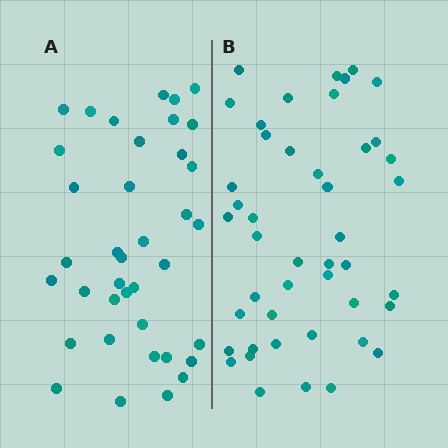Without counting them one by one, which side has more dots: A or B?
Region B (the right region) has more dots.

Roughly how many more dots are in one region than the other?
Region B has roughly 8 or so more dots than region A.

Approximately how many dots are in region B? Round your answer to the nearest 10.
About 40 dots. (The exact count is 45, which rounds to 40.)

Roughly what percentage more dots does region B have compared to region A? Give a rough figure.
About 20% more.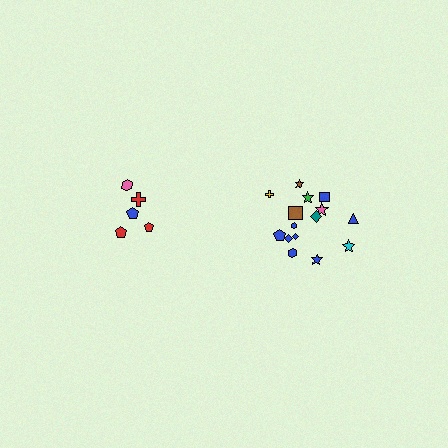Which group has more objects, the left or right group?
The right group.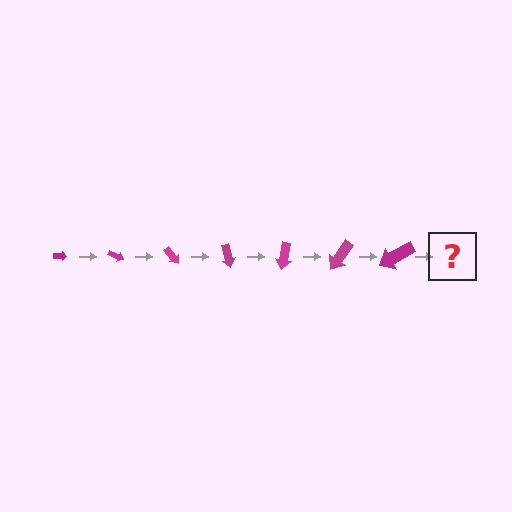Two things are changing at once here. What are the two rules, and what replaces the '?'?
The two rules are that the arrow grows larger each step and it rotates 25 degrees each step. The '?' should be an arrow, larger than the previous one and rotated 175 degrees from the start.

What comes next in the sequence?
The next element should be an arrow, larger than the previous one and rotated 175 degrees from the start.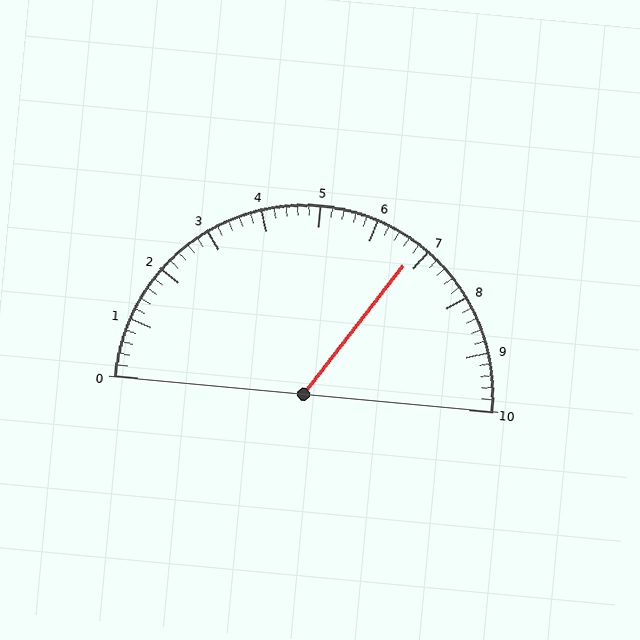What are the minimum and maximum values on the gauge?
The gauge ranges from 0 to 10.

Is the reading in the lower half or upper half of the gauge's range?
The reading is in the upper half of the range (0 to 10).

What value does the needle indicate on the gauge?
The needle indicates approximately 6.8.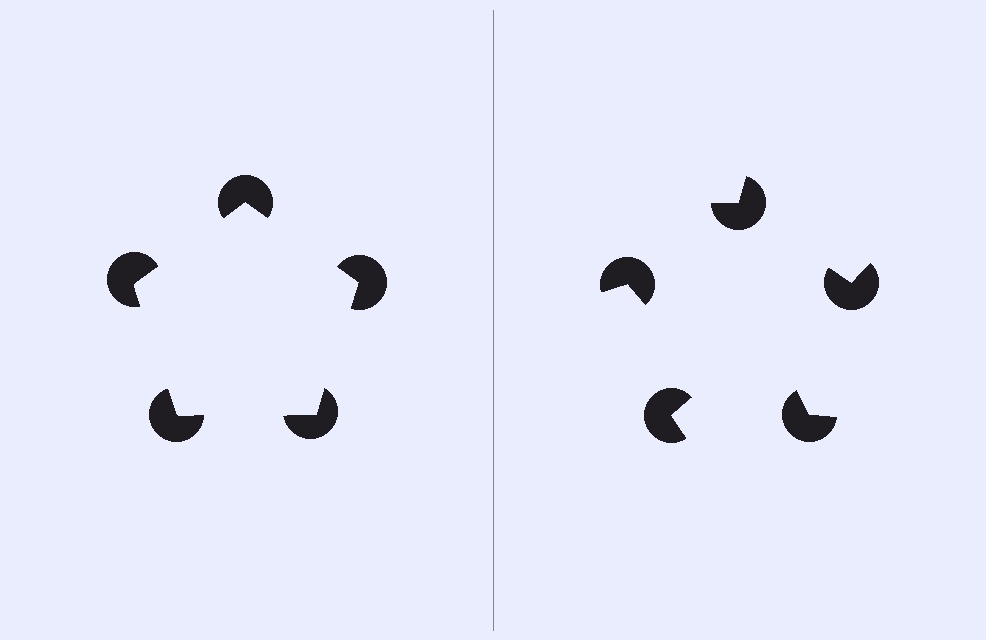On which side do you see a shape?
An illusory pentagon appears on the left side. On the right side the wedge cuts are rotated, so no coherent shape forms.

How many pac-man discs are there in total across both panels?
10 — 5 on each side.